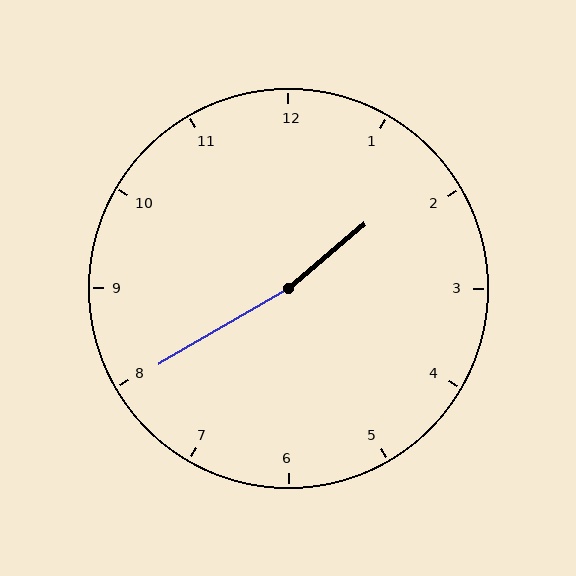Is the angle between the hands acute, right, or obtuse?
It is obtuse.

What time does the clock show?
1:40.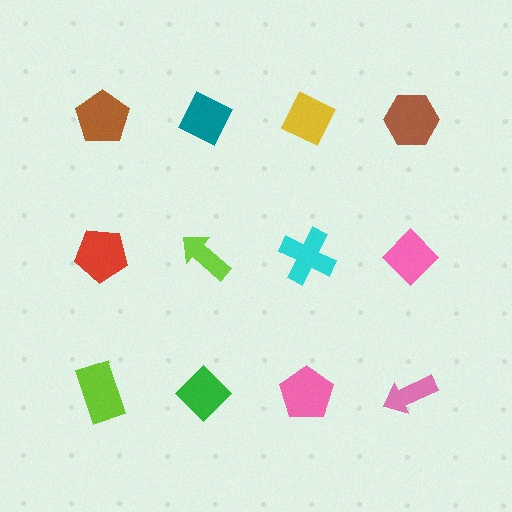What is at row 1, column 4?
A brown hexagon.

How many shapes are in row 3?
4 shapes.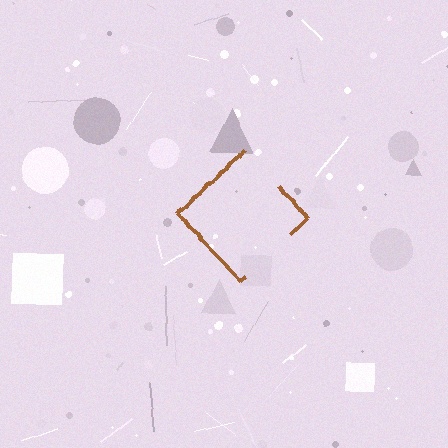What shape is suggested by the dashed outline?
The dashed outline suggests a diamond.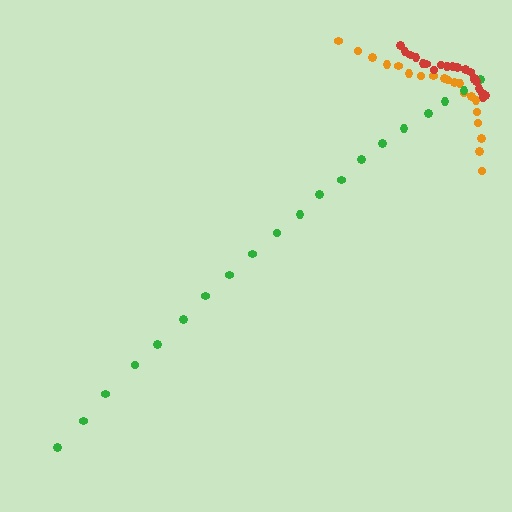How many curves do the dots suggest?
There are 3 distinct paths.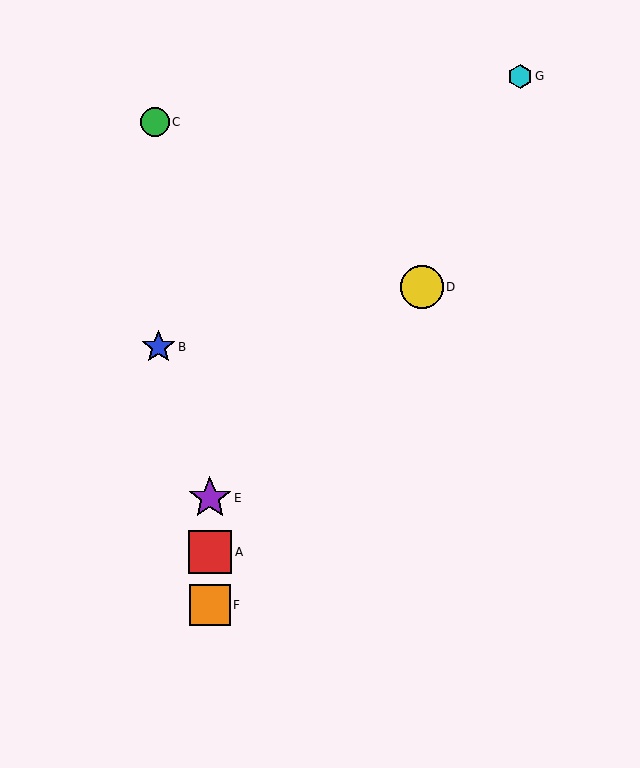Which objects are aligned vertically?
Objects A, E, F are aligned vertically.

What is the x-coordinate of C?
Object C is at x≈155.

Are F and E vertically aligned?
Yes, both are at x≈210.